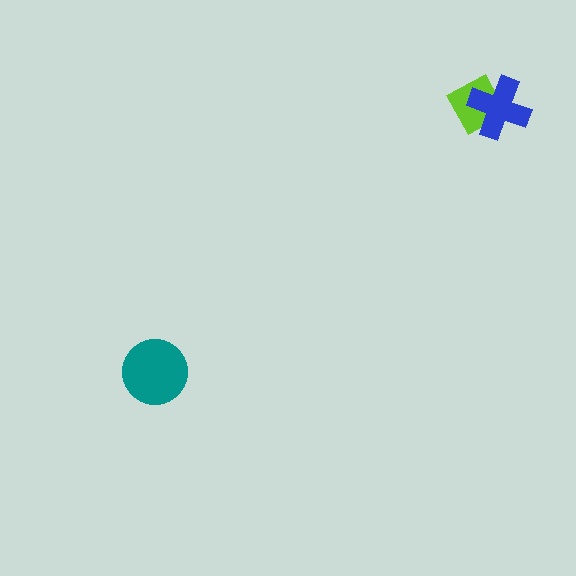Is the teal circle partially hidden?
No, no other shape covers it.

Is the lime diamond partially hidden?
Yes, it is partially covered by another shape.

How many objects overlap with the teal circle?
0 objects overlap with the teal circle.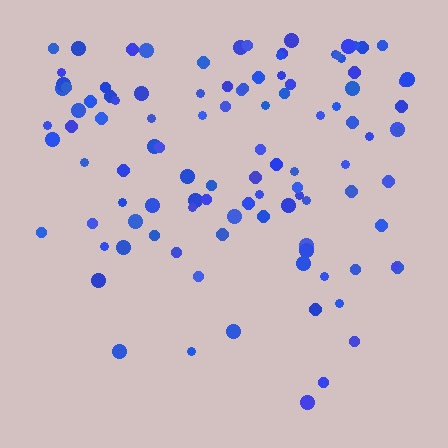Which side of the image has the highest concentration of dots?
The top.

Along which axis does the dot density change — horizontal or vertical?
Vertical.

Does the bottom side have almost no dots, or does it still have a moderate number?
Still a moderate number, just noticeably fewer than the top.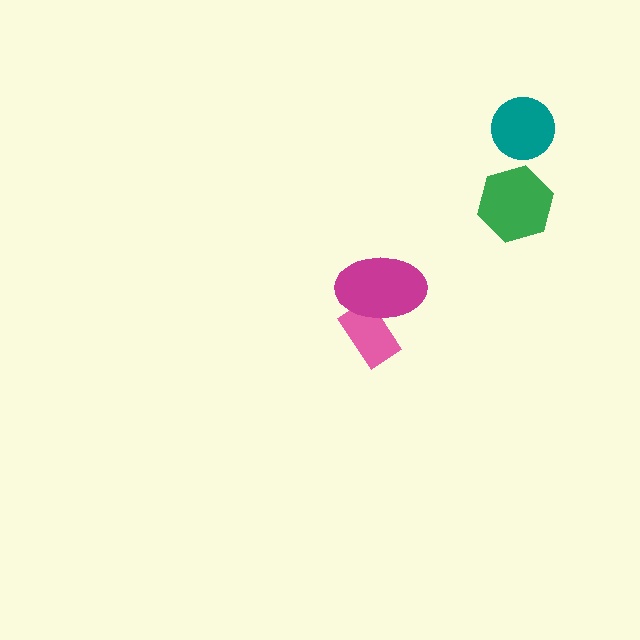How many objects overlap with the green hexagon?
0 objects overlap with the green hexagon.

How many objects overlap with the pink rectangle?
1 object overlaps with the pink rectangle.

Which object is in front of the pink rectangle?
The magenta ellipse is in front of the pink rectangle.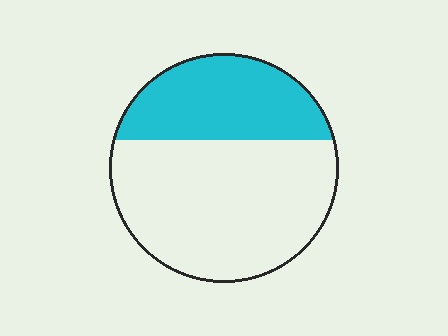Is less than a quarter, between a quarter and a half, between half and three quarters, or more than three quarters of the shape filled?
Between a quarter and a half.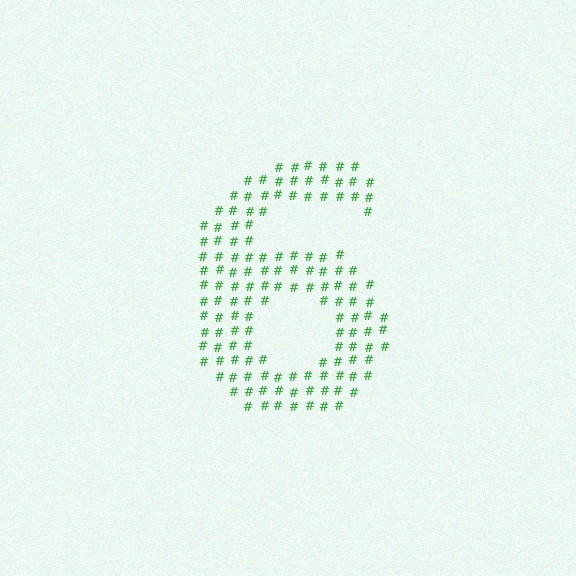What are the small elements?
The small elements are hash symbols.